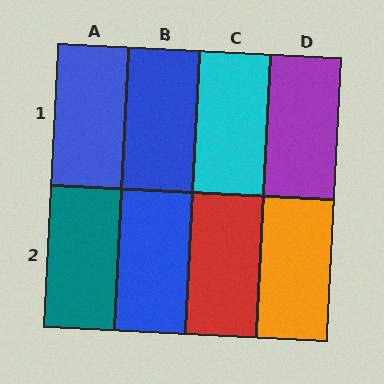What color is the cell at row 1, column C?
Cyan.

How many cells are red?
1 cell is red.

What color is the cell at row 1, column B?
Blue.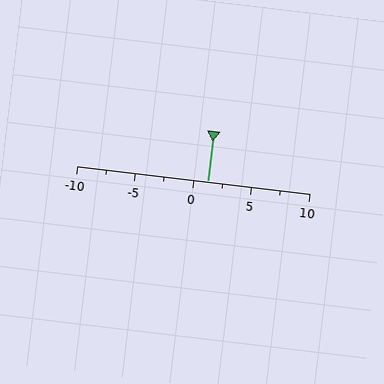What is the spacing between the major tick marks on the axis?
The major ticks are spaced 5 apart.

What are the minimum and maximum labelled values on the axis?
The axis runs from -10 to 10.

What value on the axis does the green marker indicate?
The marker indicates approximately 1.2.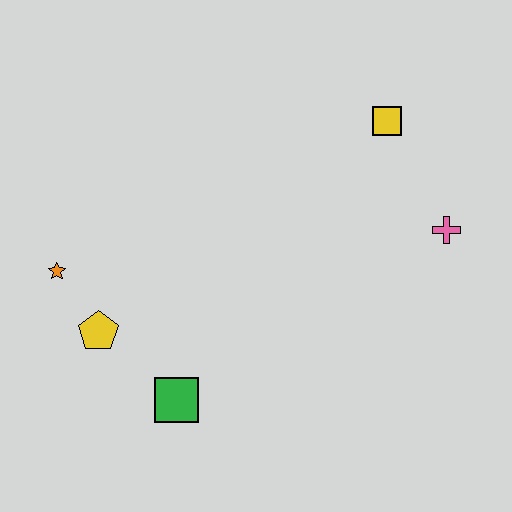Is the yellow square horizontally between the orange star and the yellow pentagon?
No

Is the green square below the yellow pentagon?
Yes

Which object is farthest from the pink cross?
The orange star is farthest from the pink cross.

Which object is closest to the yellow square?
The pink cross is closest to the yellow square.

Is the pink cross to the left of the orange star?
No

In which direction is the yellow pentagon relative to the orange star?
The yellow pentagon is below the orange star.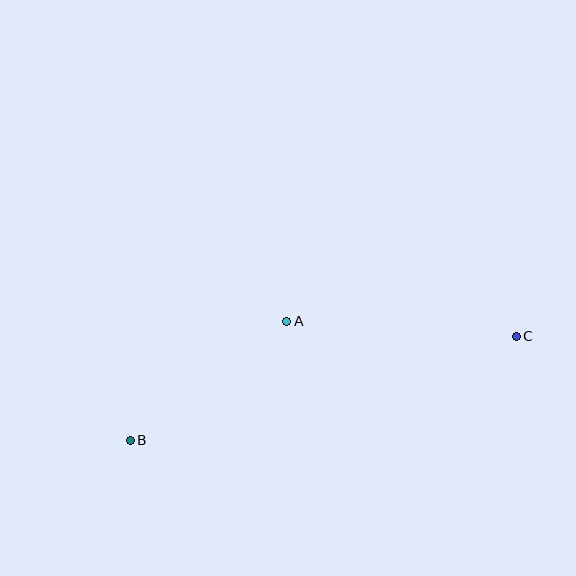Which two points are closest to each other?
Points A and B are closest to each other.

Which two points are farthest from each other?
Points B and C are farthest from each other.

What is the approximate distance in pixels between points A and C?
The distance between A and C is approximately 230 pixels.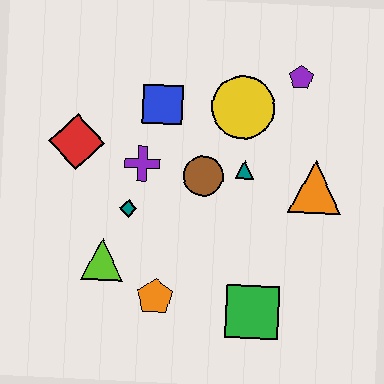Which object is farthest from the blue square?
The green square is farthest from the blue square.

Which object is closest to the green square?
The orange pentagon is closest to the green square.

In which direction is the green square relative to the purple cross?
The green square is below the purple cross.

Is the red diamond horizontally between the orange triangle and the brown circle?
No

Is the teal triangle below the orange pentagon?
No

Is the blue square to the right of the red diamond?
Yes